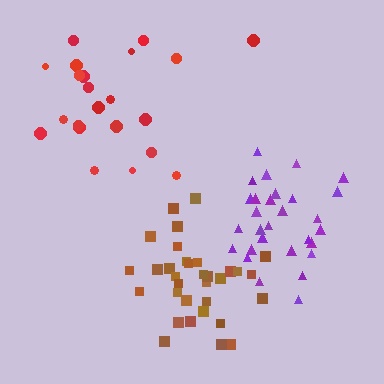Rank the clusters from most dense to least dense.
brown, purple, red.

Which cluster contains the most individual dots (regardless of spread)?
Brown (33).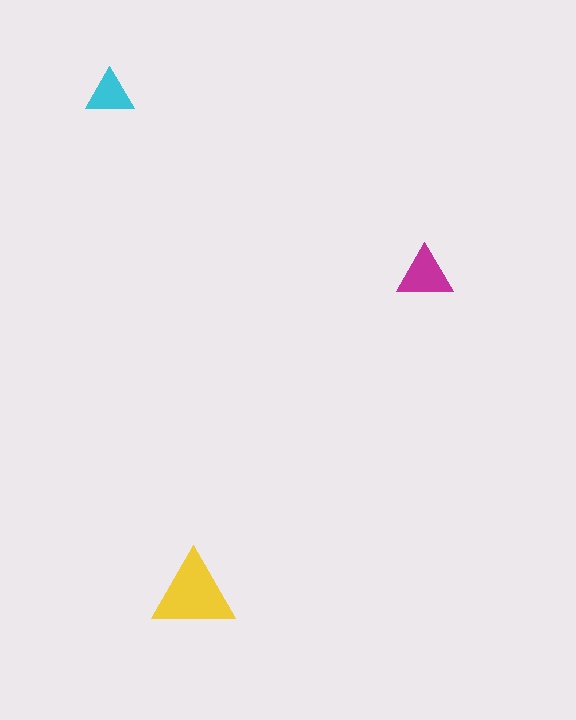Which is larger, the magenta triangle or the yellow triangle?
The yellow one.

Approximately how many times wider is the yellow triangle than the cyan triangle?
About 1.5 times wider.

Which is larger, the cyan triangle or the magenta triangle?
The magenta one.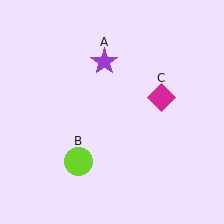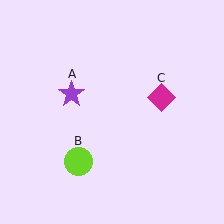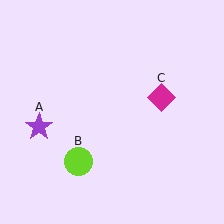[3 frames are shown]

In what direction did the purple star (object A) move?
The purple star (object A) moved down and to the left.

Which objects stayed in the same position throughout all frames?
Lime circle (object B) and magenta diamond (object C) remained stationary.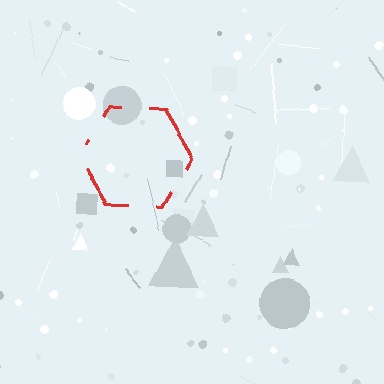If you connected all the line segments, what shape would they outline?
They would outline a hexagon.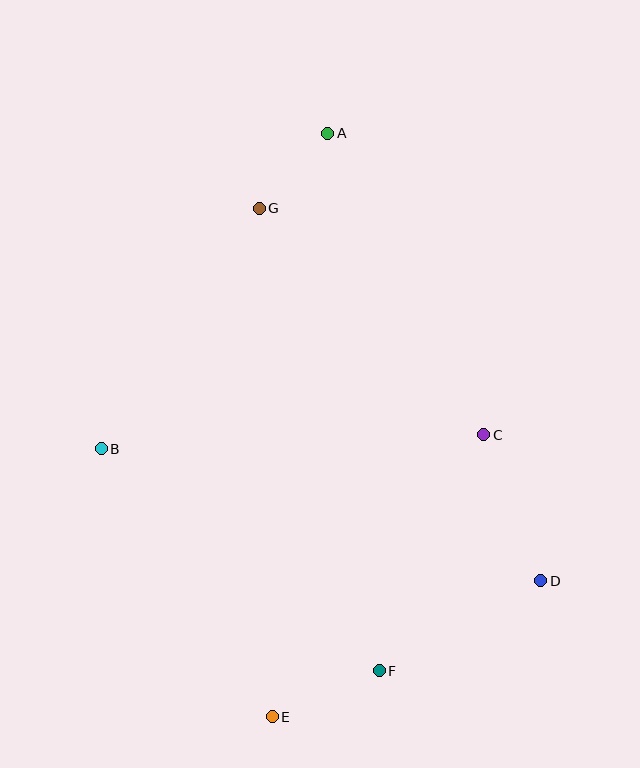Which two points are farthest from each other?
Points A and E are farthest from each other.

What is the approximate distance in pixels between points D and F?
The distance between D and F is approximately 185 pixels.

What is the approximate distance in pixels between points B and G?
The distance between B and G is approximately 288 pixels.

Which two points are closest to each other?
Points A and G are closest to each other.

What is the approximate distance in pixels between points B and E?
The distance between B and E is approximately 318 pixels.